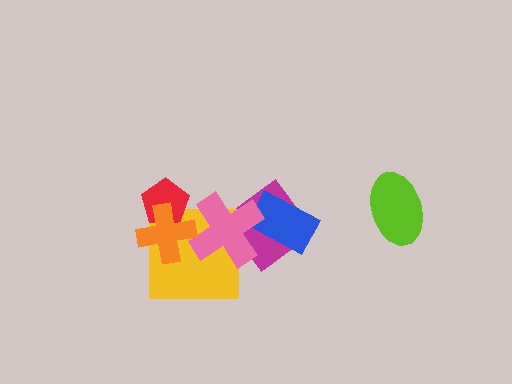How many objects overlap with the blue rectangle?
2 objects overlap with the blue rectangle.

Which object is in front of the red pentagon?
The orange cross is in front of the red pentagon.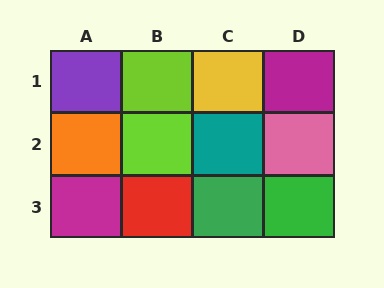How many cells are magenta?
2 cells are magenta.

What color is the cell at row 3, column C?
Green.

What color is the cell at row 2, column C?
Teal.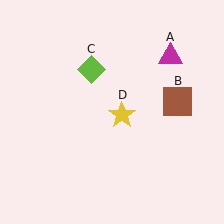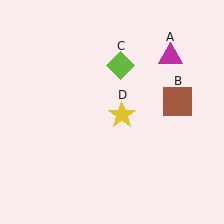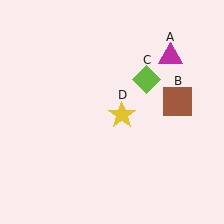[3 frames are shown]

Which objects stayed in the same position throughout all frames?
Magenta triangle (object A) and brown square (object B) and yellow star (object D) remained stationary.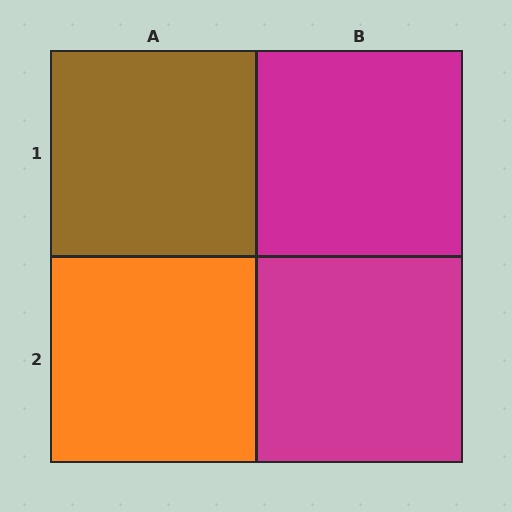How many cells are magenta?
2 cells are magenta.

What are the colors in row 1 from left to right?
Brown, magenta.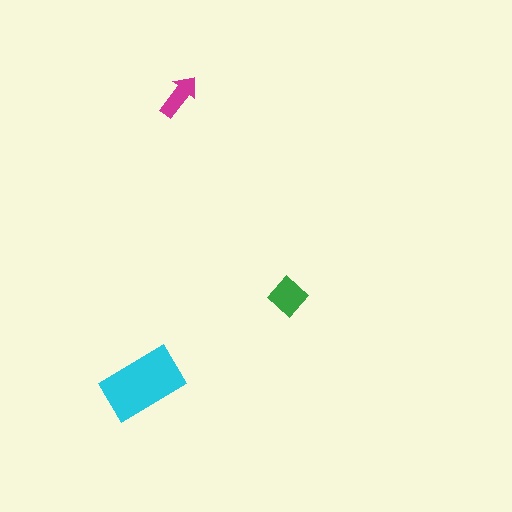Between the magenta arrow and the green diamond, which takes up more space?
The green diamond.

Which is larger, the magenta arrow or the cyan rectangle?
The cyan rectangle.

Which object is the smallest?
The magenta arrow.